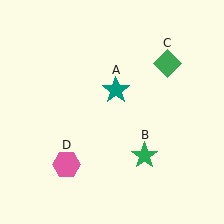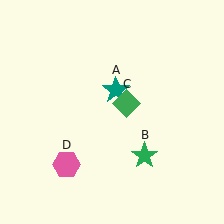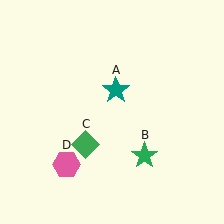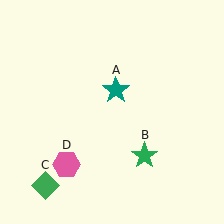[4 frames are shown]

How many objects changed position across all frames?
1 object changed position: green diamond (object C).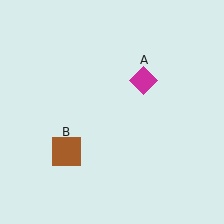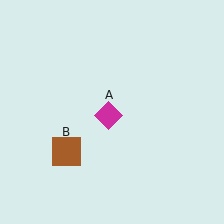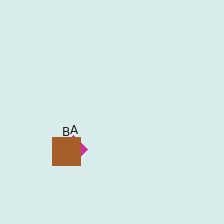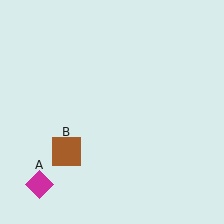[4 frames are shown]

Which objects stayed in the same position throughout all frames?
Brown square (object B) remained stationary.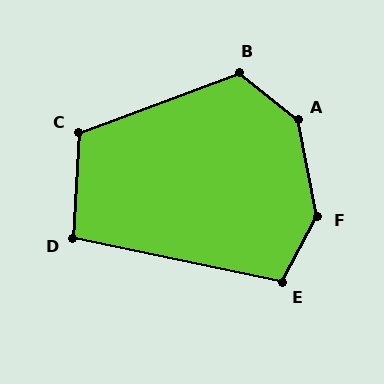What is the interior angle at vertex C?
Approximately 114 degrees (obtuse).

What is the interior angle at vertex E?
Approximately 106 degrees (obtuse).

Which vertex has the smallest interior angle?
D, at approximately 99 degrees.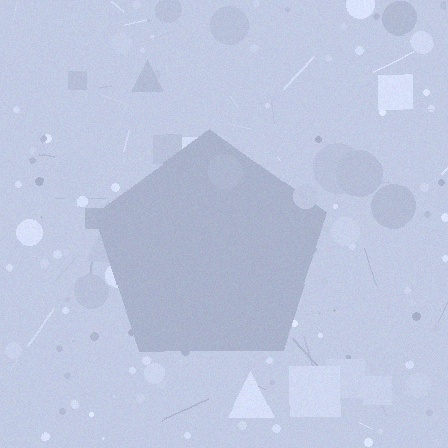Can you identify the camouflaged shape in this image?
The camouflaged shape is a pentagon.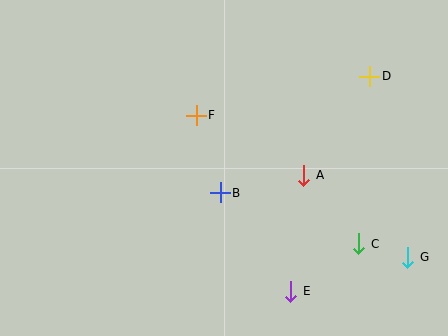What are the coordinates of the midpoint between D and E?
The midpoint between D and E is at (330, 184).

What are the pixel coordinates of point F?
Point F is at (196, 115).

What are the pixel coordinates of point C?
Point C is at (359, 244).